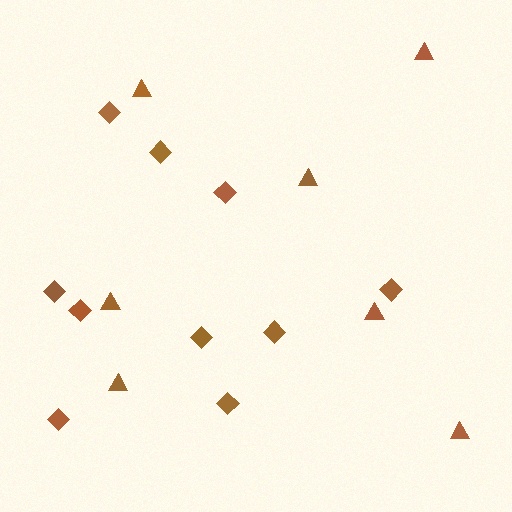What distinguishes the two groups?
There are 2 groups: one group of triangles (7) and one group of diamonds (10).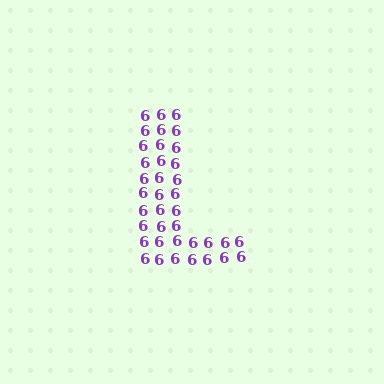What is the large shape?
The large shape is the letter L.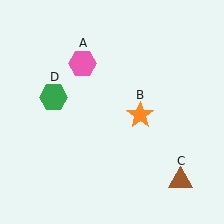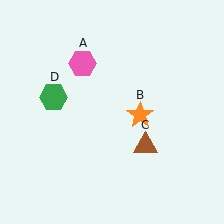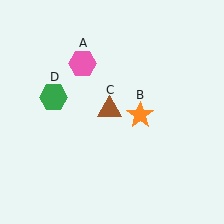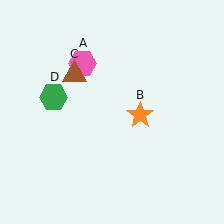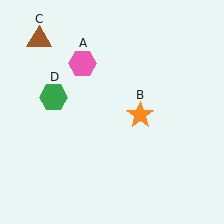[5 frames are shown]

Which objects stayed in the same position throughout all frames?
Pink hexagon (object A) and orange star (object B) and green hexagon (object D) remained stationary.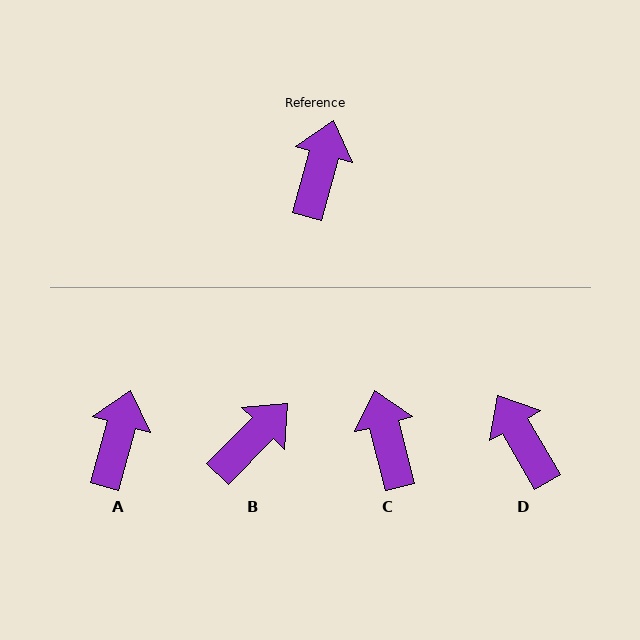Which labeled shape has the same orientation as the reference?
A.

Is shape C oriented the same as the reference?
No, it is off by about 30 degrees.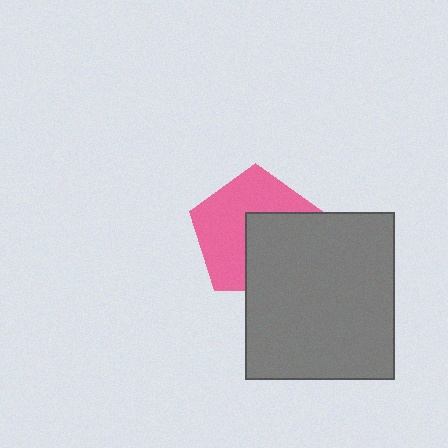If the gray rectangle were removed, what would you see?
You would see the complete pink pentagon.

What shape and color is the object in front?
The object in front is a gray rectangle.